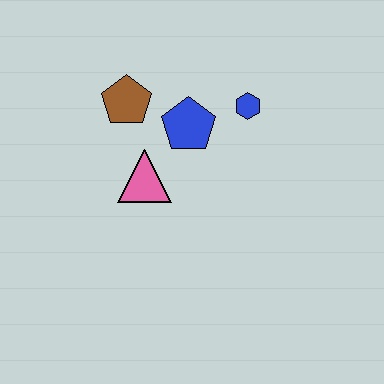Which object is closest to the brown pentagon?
The blue pentagon is closest to the brown pentagon.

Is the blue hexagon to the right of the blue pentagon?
Yes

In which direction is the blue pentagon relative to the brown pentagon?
The blue pentagon is to the right of the brown pentagon.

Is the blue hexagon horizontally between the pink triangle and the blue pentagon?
No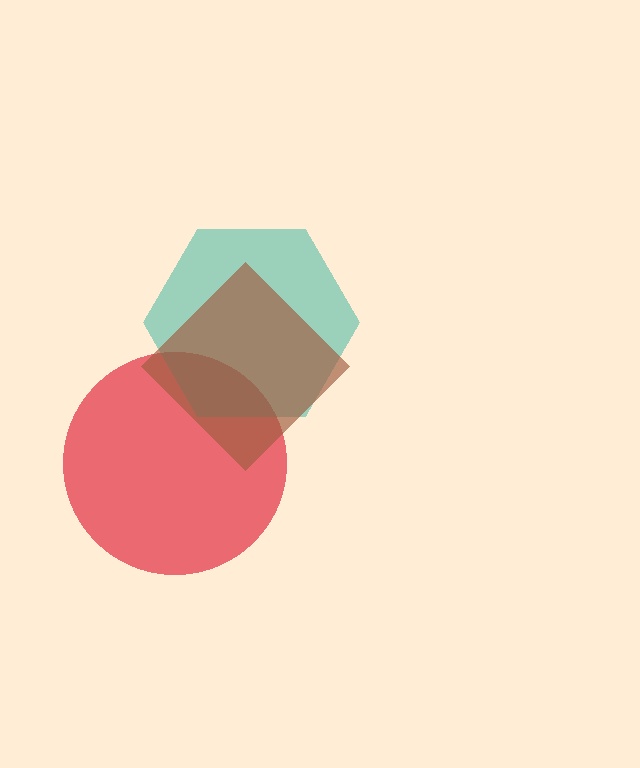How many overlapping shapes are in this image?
There are 3 overlapping shapes in the image.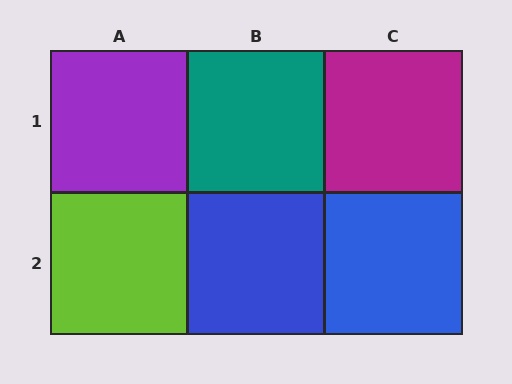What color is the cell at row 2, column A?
Lime.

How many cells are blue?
2 cells are blue.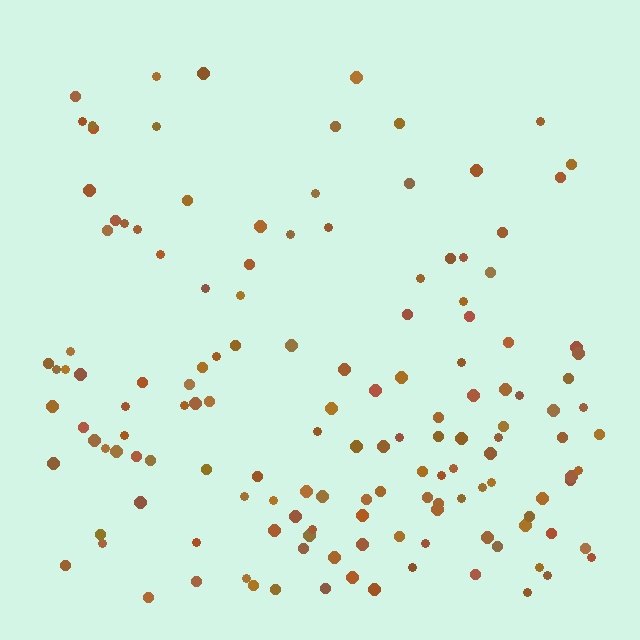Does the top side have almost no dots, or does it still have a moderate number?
Still a moderate number, just noticeably fewer than the bottom.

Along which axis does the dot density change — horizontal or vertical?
Vertical.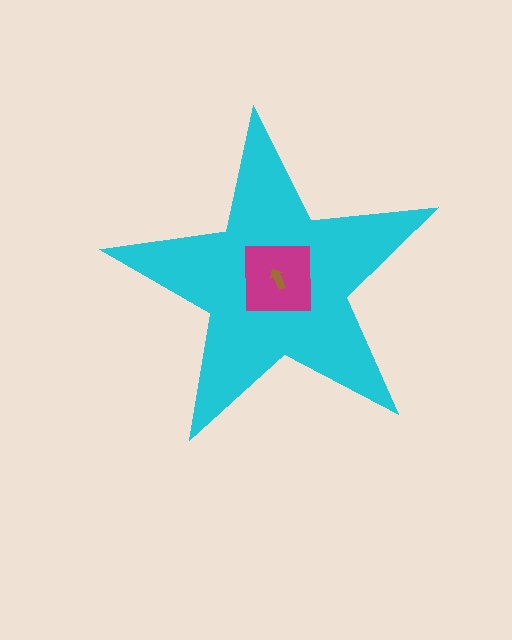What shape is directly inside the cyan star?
The magenta square.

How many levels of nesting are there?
3.